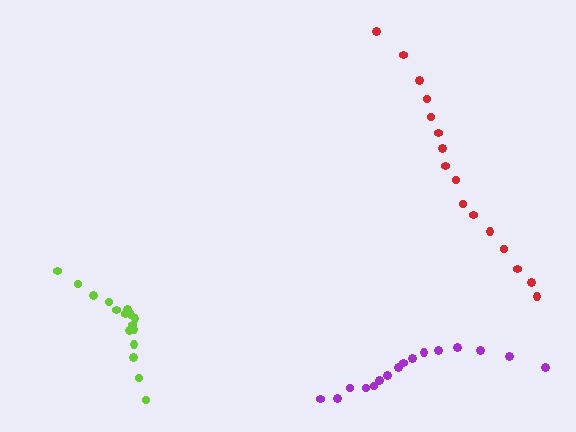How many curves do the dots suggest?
There are 3 distinct paths.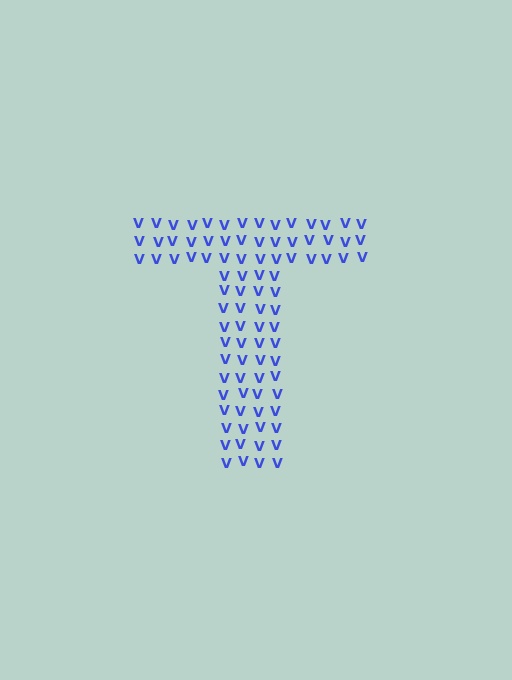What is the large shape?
The large shape is the letter T.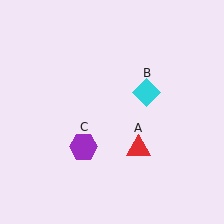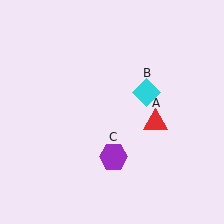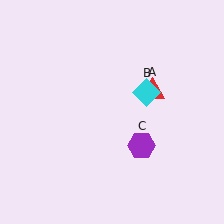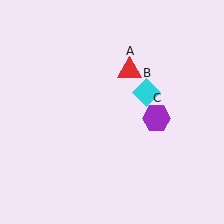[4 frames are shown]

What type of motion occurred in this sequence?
The red triangle (object A), purple hexagon (object C) rotated counterclockwise around the center of the scene.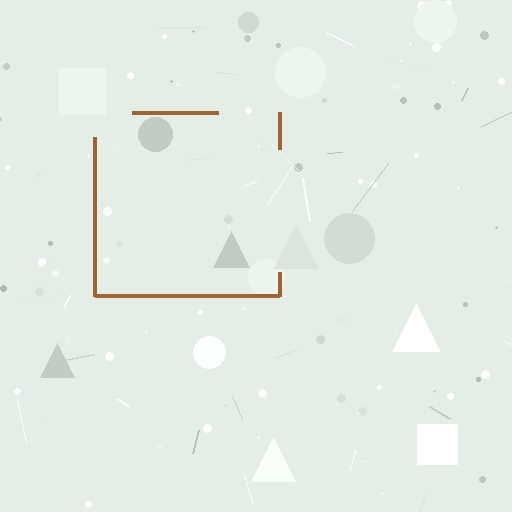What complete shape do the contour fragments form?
The contour fragments form a square.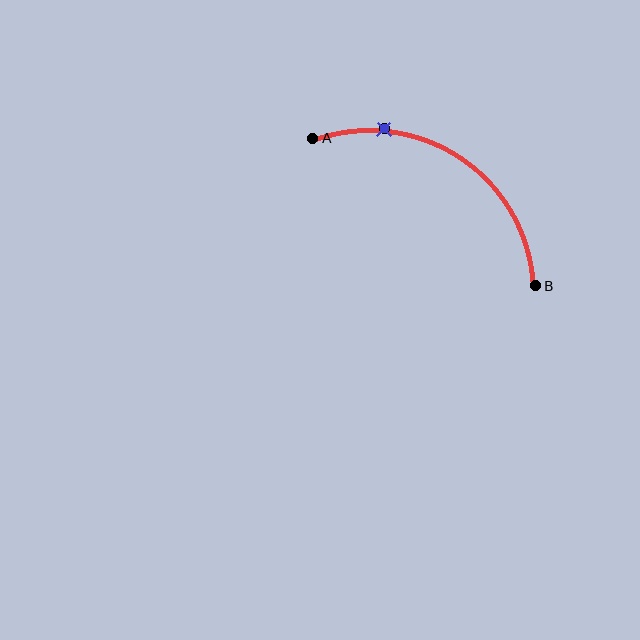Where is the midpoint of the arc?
The arc midpoint is the point on the curve farthest from the straight line joining A and B. It sits above that line.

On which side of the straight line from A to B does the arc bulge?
The arc bulges above the straight line connecting A and B.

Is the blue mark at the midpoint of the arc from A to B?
No. The blue mark lies on the arc but is closer to endpoint A. The arc midpoint would be at the point on the curve equidistant along the arc from both A and B.